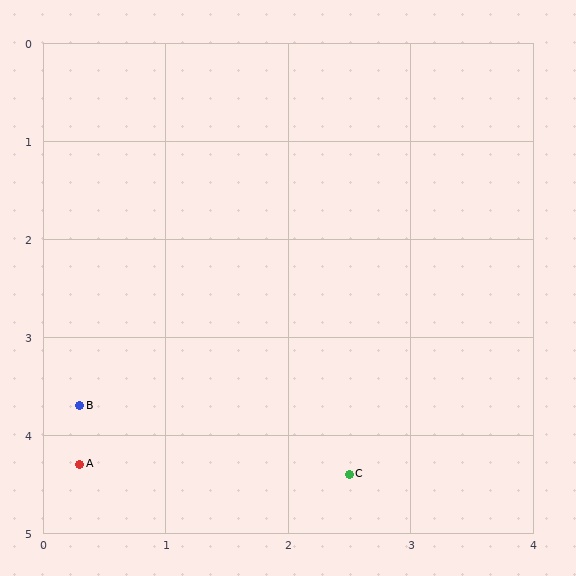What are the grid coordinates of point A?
Point A is at approximately (0.3, 4.3).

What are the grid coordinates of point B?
Point B is at approximately (0.3, 3.7).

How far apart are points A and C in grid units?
Points A and C are about 2.2 grid units apart.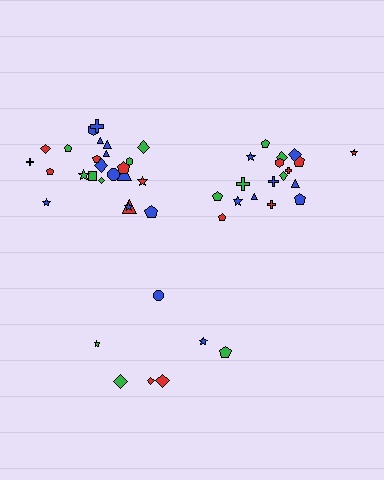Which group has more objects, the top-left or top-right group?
The top-left group.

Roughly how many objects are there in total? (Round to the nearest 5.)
Roughly 50 objects in total.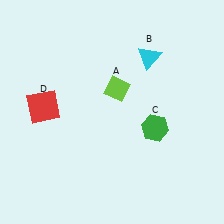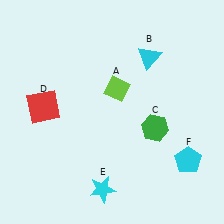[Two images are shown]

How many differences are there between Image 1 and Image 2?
There are 2 differences between the two images.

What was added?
A cyan star (E), a cyan pentagon (F) were added in Image 2.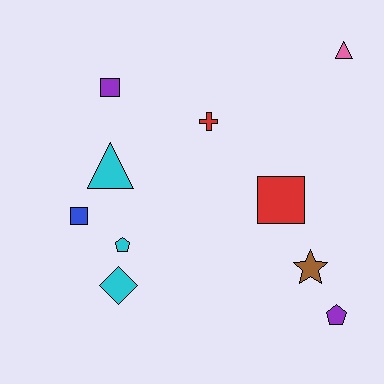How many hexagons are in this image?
There are no hexagons.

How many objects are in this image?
There are 10 objects.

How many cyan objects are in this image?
There are 3 cyan objects.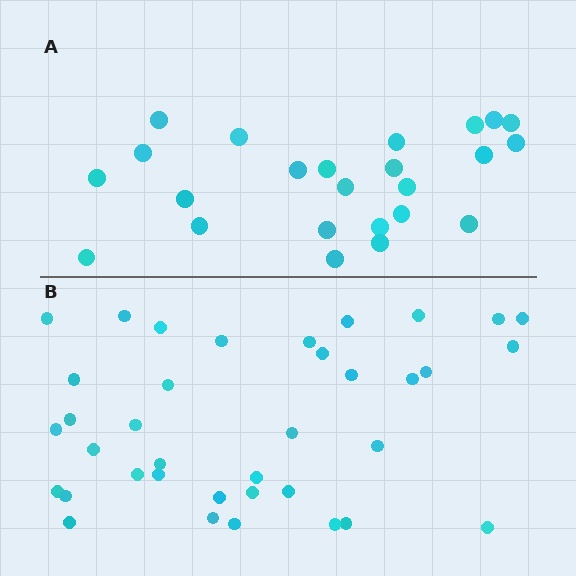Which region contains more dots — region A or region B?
Region B (the bottom region) has more dots.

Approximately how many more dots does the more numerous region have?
Region B has approximately 15 more dots than region A.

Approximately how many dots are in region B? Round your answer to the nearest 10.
About 40 dots. (The exact count is 37, which rounds to 40.)